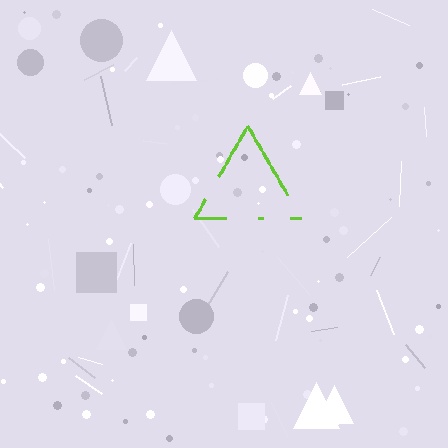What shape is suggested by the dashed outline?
The dashed outline suggests a triangle.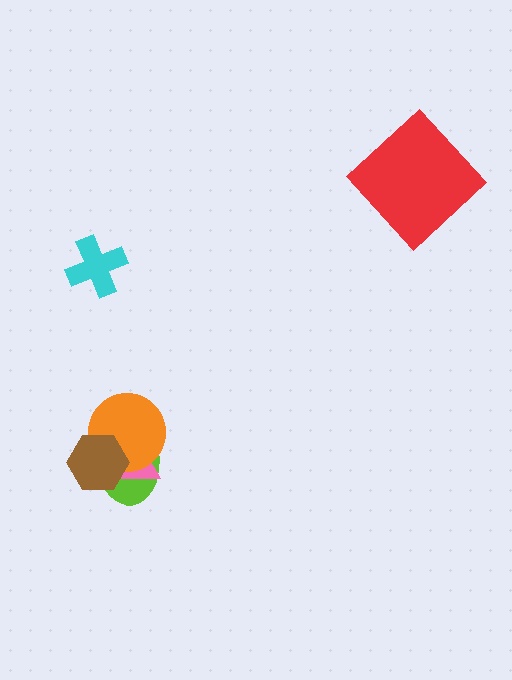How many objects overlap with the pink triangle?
3 objects overlap with the pink triangle.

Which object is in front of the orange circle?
The brown hexagon is in front of the orange circle.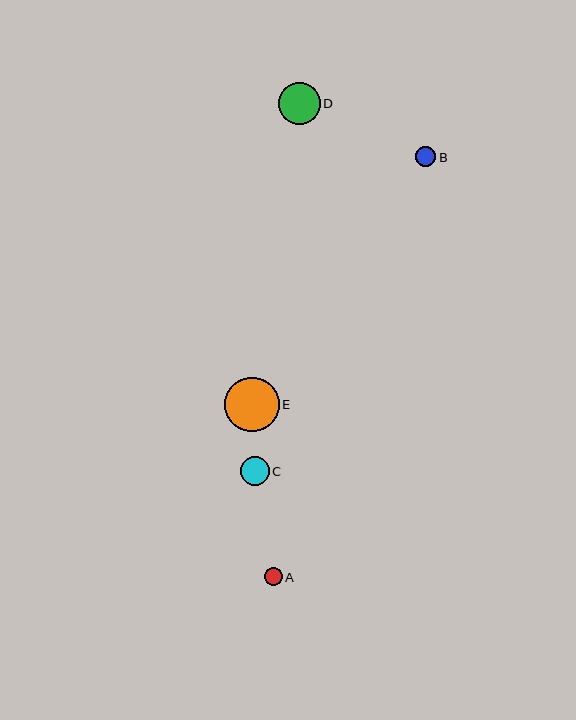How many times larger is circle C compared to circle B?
Circle C is approximately 1.4 times the size of circle B.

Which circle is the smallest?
Circle A is the smallest with a size of approximately 18 pixels.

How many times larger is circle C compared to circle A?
Circle C is approximately 1.6 times the size of circle A.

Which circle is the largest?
Circle E is the largest with a size of approximately 54 pixels.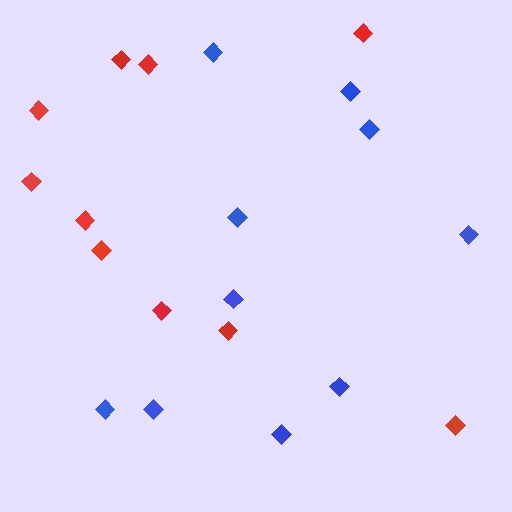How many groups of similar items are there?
There are 2 groups: one group of red diamonds (10) and one group of blue diamonds (10).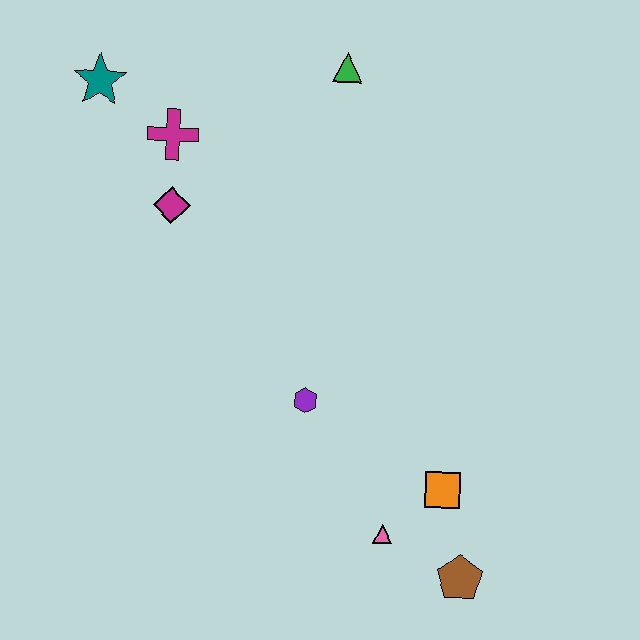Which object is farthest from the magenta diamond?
The brown pentagon is farthest from the magenta diamond.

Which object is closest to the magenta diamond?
The magenta cross is closest to the magenta diamond.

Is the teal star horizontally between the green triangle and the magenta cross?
No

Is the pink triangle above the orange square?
No